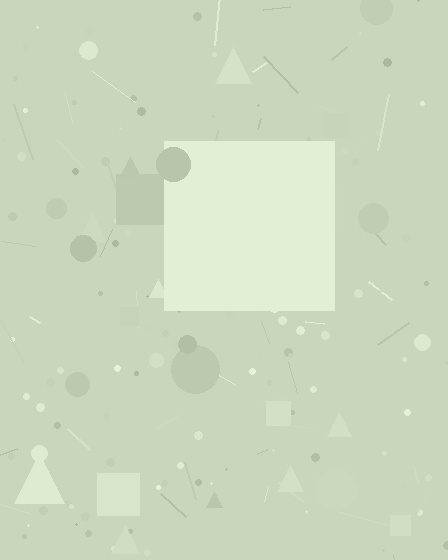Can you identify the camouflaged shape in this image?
The camouflaged shape is a square.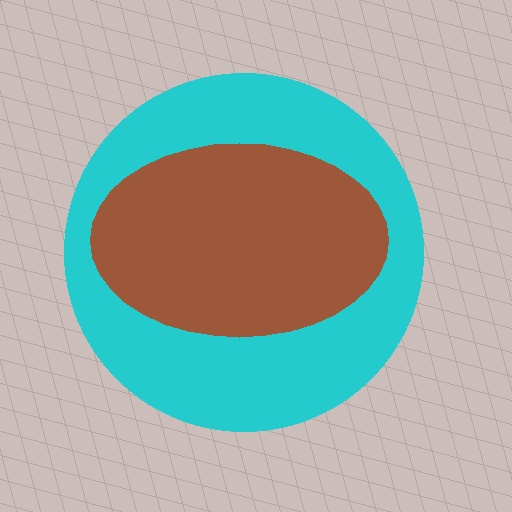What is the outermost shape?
The cyan circle.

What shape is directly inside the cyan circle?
The brown ellipse.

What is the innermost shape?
The brown ellipse.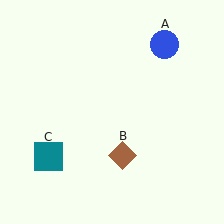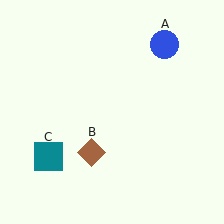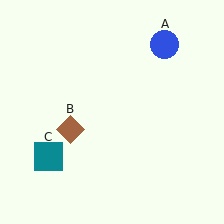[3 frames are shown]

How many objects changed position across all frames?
1 object changed position: brown diamond (object B).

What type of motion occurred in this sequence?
The brown diamond (object B) rotated clockwise around the center of the scene.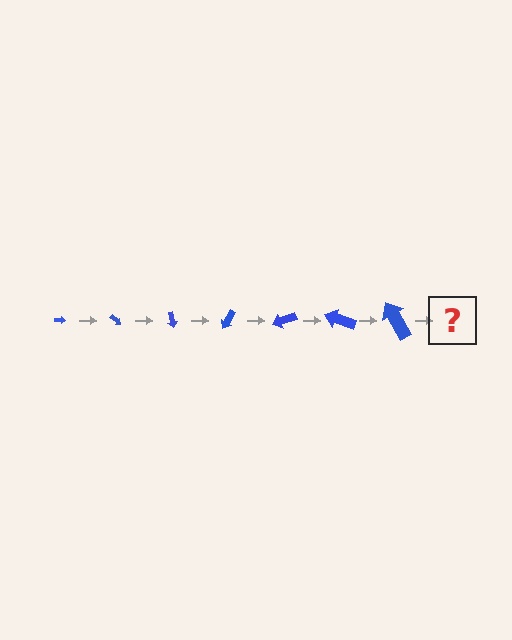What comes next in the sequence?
The next element should be an arrow, larger than the previous one and rotated 280 degrees from the start.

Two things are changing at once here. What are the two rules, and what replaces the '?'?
The two rules are that the arrow grows larger each step and it rotates 40 degrees each step. The '?' should be an arrow, larger than the previous one and rotated 280 degrees from the start.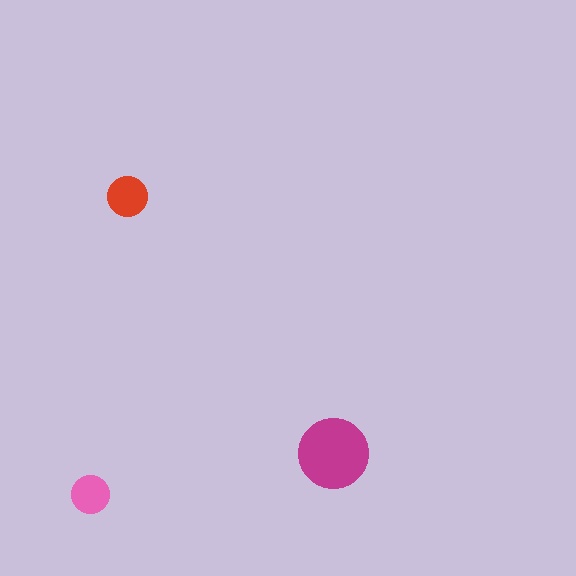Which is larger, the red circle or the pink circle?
The red one.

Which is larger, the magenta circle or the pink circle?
The magenta one.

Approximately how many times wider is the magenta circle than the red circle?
About 1.5 times wider.